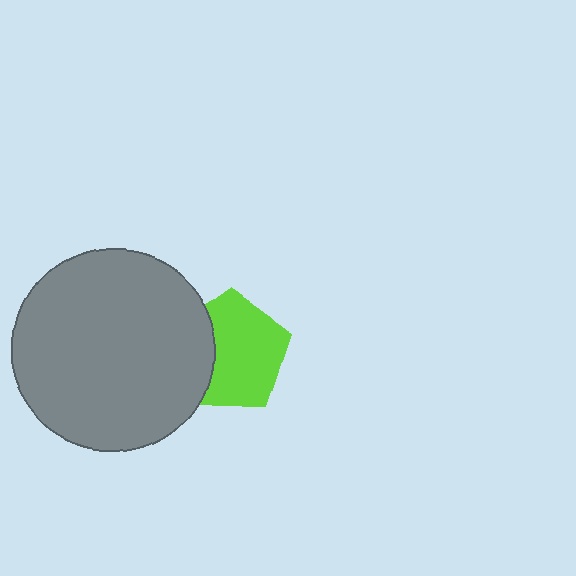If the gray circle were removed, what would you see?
You would see the complete lime pentagon.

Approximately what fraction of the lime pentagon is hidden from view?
Roughly 31% of the lime pentagon is hidden behind the gray circle.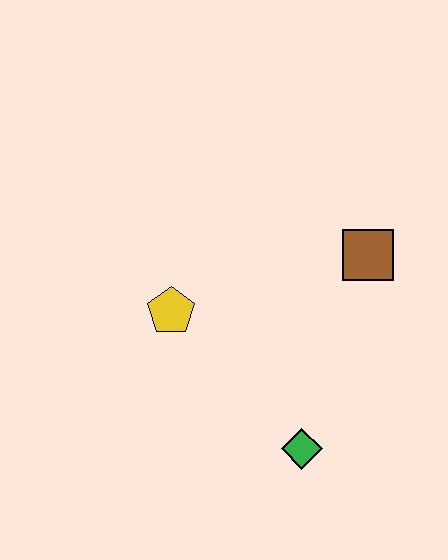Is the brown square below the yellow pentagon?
No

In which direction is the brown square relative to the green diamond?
The brown square is above the green diamond.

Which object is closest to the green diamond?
The yellow pentagon is closest to the green diamond.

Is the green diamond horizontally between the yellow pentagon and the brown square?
Yes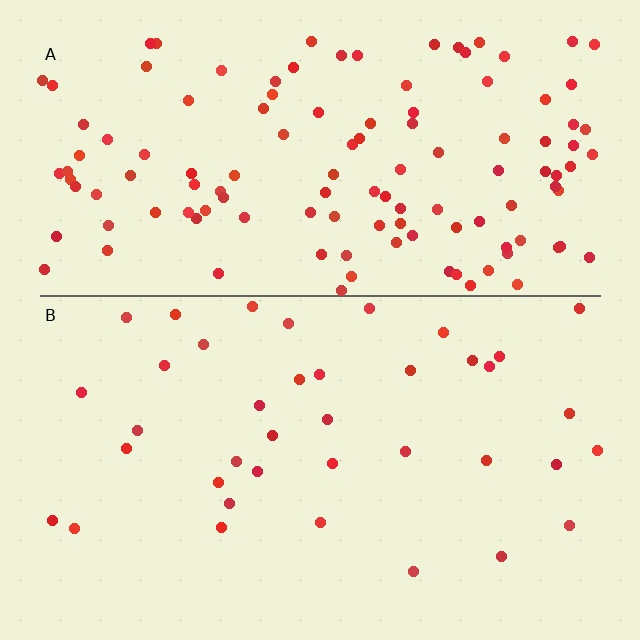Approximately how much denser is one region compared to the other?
Approximately 3.2× — region A over region B.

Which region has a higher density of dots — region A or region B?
A (the top).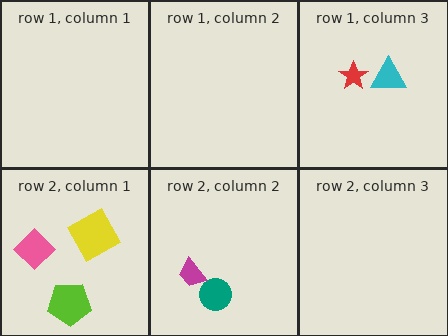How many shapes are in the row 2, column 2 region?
2.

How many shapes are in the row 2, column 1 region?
3.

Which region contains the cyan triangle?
The row 1, column 3 region.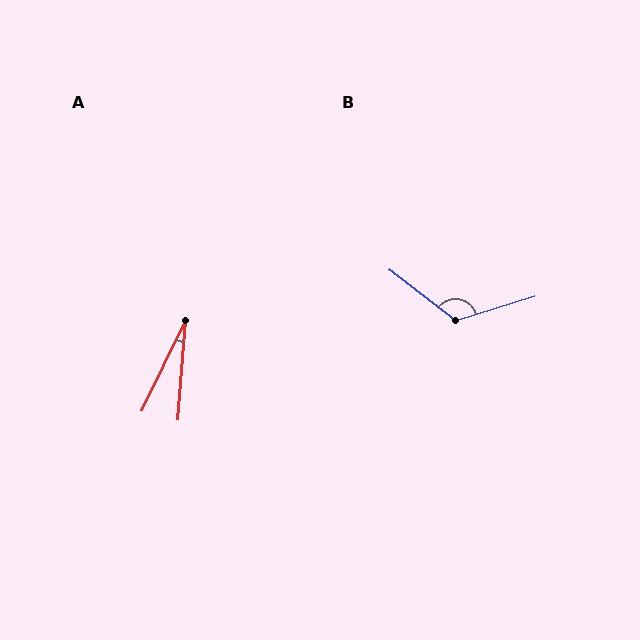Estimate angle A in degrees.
Approximately 21 degrees.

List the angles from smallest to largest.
A (21°), B (125°).